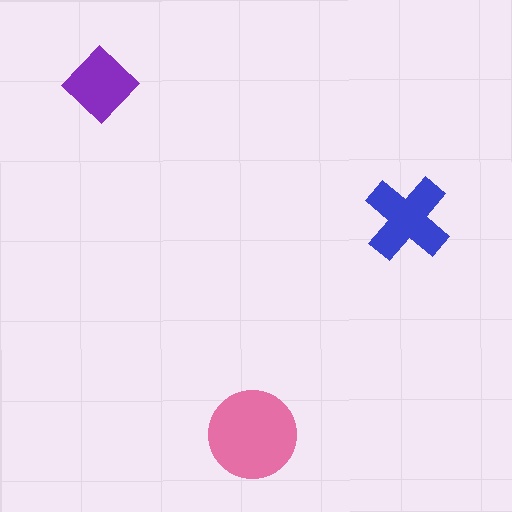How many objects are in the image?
There are 3 objects in the image.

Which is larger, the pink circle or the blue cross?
The pink circle.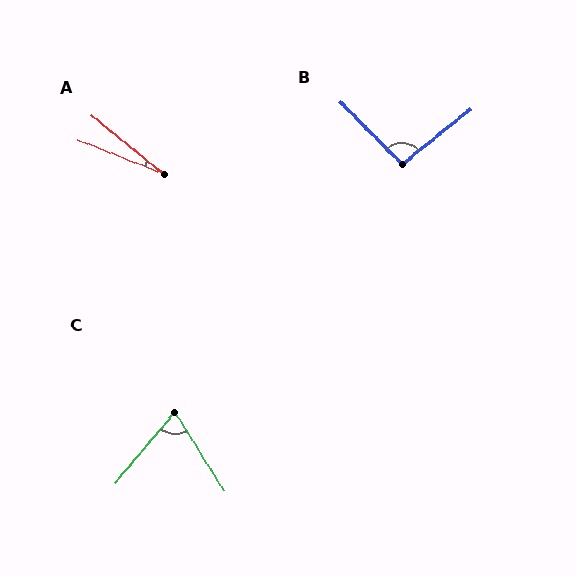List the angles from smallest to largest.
A (18°), C (72°), B (96°).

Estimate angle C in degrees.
Approximately 72 degrees.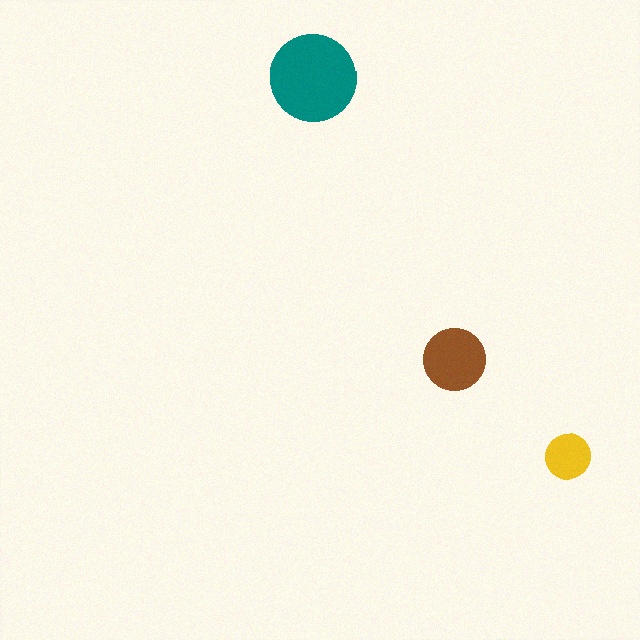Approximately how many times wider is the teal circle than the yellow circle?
About 2 times wider.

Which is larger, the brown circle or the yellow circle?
The brown one.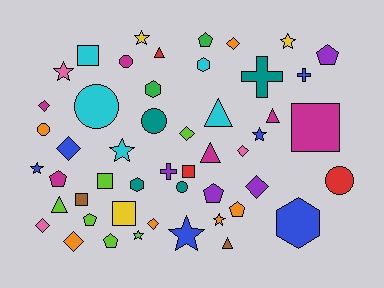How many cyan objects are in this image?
There are 5 cyan objects.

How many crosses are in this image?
There are 3 crosses.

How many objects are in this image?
There are 50 objects.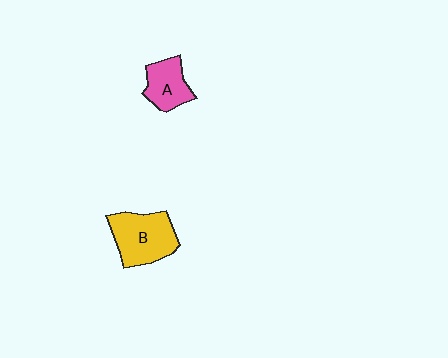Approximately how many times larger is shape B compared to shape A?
Approximately 1.5 times.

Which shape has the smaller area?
Shape A (pink).